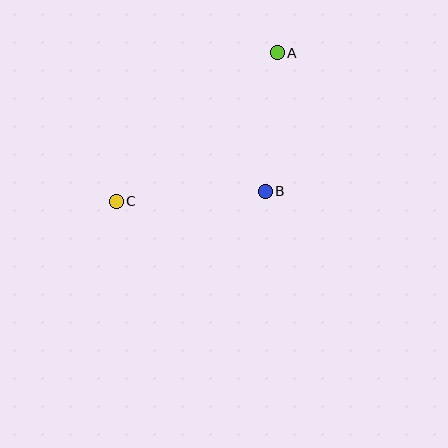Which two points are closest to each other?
Points A and B are closest to each other.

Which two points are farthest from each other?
Points A and C are farthest from each other.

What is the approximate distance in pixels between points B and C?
The distance between B and C is approximately 149 pixels.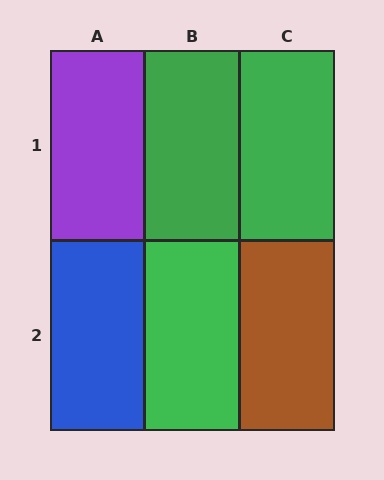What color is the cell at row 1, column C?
Green.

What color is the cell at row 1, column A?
Purple.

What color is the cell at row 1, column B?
Green.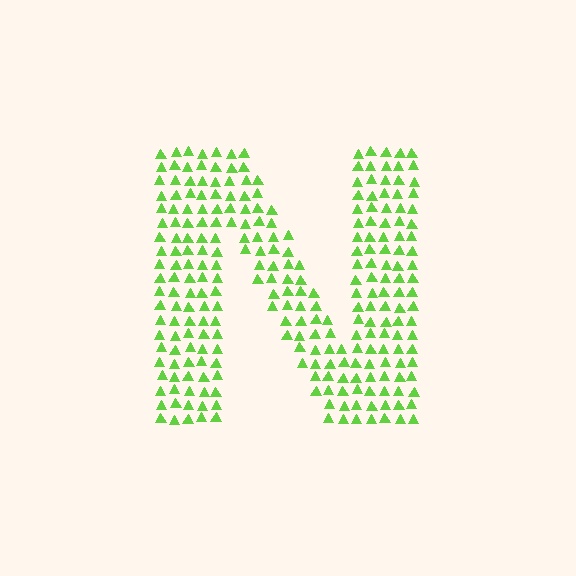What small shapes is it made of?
It is made of small triangles.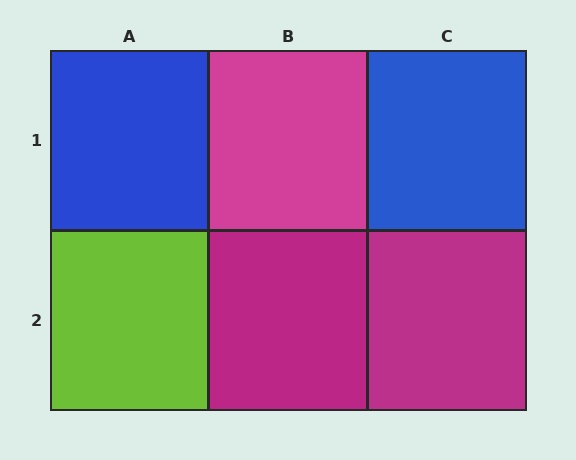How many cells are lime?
1 cell is lime.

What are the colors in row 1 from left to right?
Blue, magenta, blue.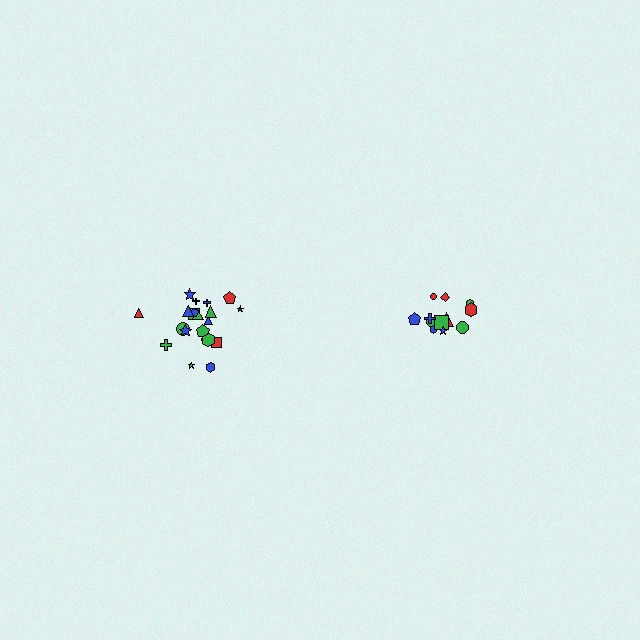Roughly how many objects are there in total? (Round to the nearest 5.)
Roughly 35 objects in total.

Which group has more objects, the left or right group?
The left group.